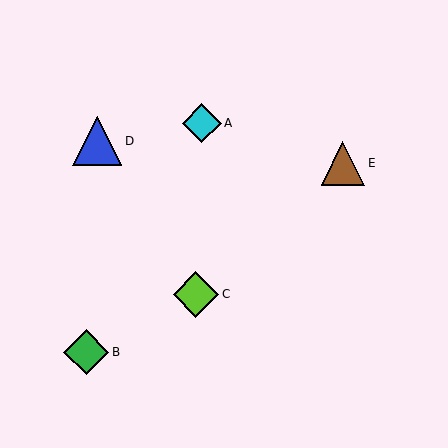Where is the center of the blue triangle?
The center of the blue triangle is at (97, 141).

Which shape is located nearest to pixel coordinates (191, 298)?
The lime diamond (labeled C) at (196, 294) is nearest to that location.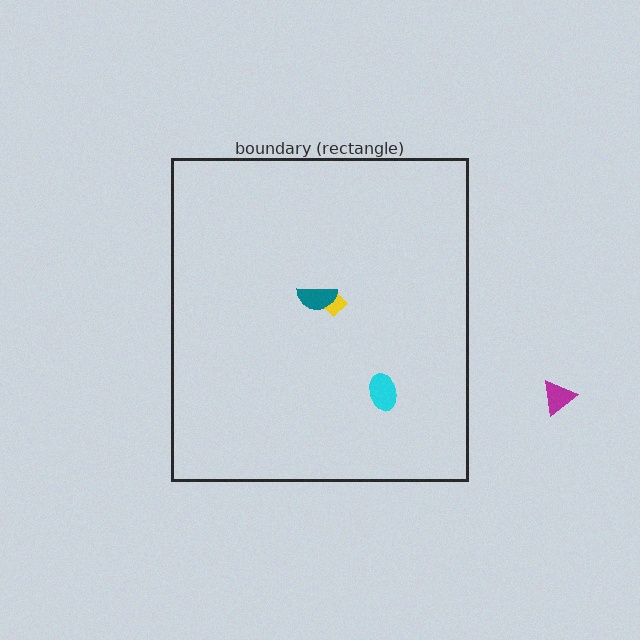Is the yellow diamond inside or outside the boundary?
Inside.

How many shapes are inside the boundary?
3 inside, 1 outside.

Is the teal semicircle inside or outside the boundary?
Inside.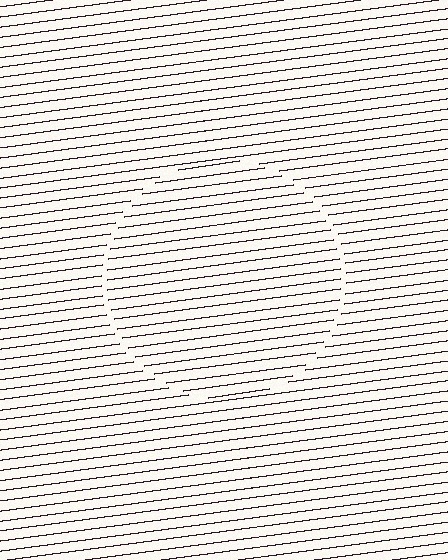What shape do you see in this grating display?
An illusory circle. The interior of the shape contains the same grating, shifted by half a period — the contour is defined by the phase discontinuity where line-ends from the inner and outer gratings abut.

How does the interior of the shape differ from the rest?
The interior of the shape contains the same grating, shifted by half a period — the contour is defined by the phase discontinuity where line-ends from the inner and outer gratings abut.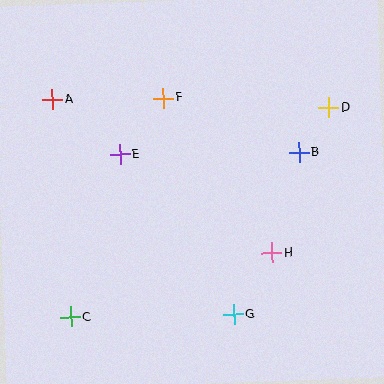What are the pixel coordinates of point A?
Point A is at (52, 100).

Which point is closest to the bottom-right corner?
Point G is closest to the bottom-right corner.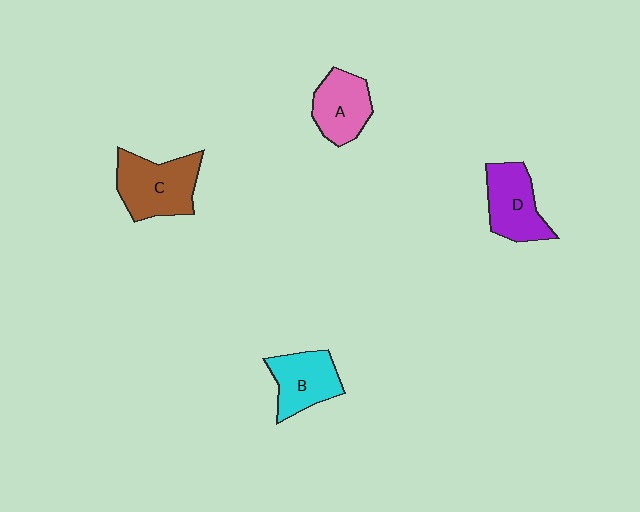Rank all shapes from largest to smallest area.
From largest to smallest: C (brown), D (purple), B (cyan), A (pink).